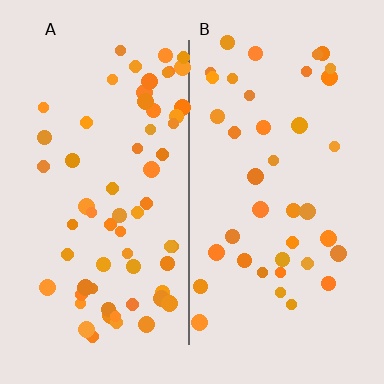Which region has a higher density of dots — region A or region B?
A (the left).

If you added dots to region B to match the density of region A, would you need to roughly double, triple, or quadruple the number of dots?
Approximately double.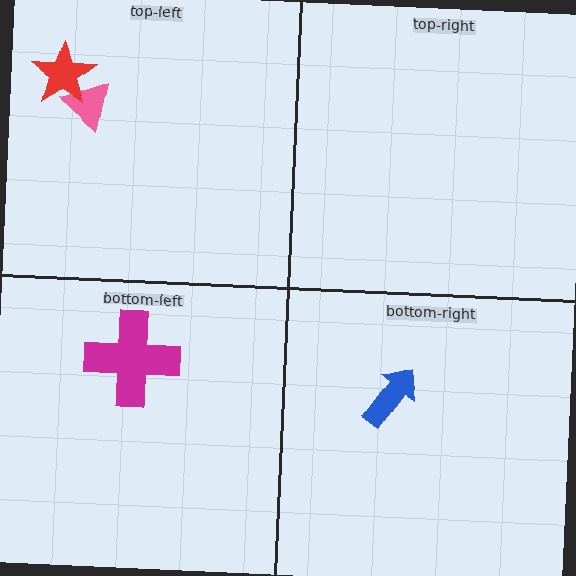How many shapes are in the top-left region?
2.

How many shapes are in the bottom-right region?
1.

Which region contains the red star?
The top-left region.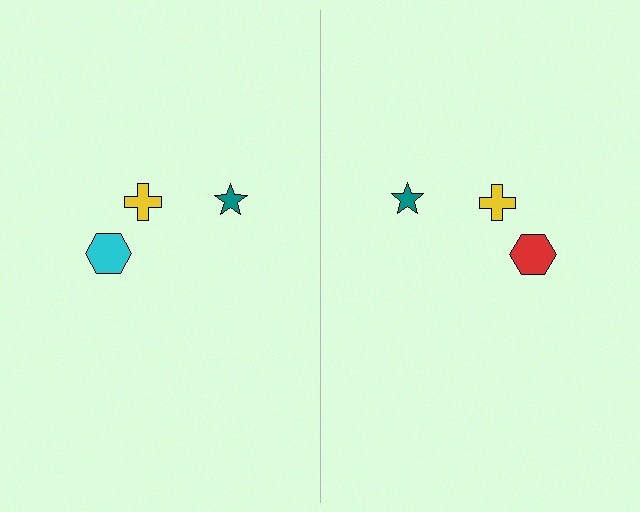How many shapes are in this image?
There are 6 shapes in this image.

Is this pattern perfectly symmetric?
No, the pattern is not perfectly symmetric. The red hexagon on the right side breaks the symmetry — its mirror counterpart is cyan.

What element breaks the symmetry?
The red hexagon on the right side breaks the symmetry — its mirror counterpart is cyan.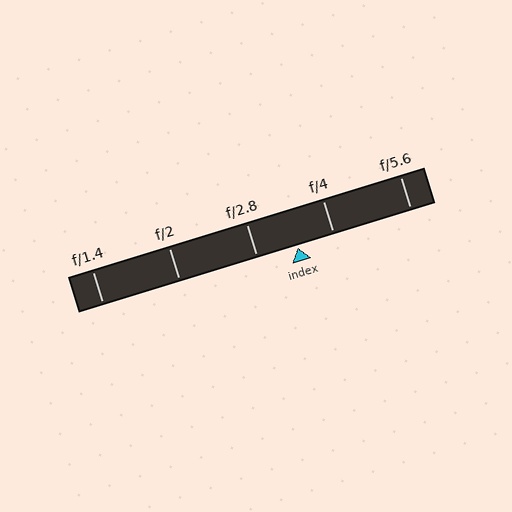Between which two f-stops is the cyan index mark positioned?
The index mark is between f/2.8 and f/4.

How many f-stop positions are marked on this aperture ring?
There are 5 f-stop positions marked.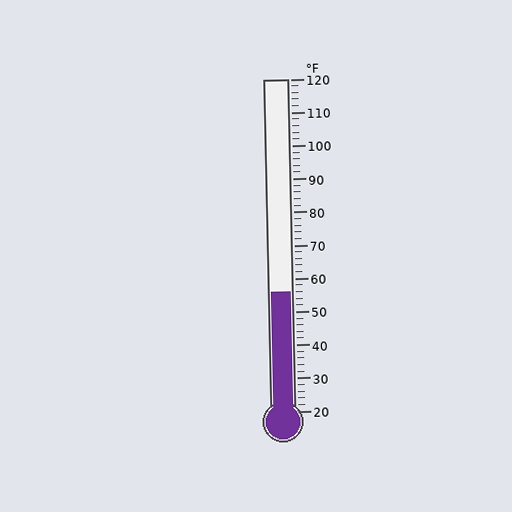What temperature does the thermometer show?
The thermometer shows approximately 56°F.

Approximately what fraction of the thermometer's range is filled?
The thermometer is filled to approximately 35% of its range.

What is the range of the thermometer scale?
The thermometer scale ranges from 20°F to 120°F.